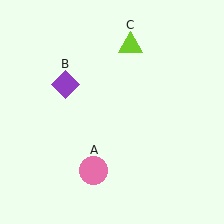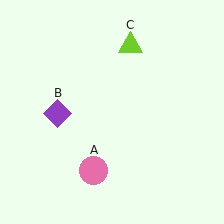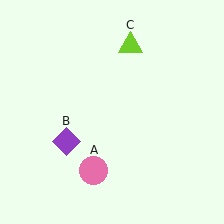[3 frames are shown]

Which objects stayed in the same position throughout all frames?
Pink circle (object A) and lime triangle (object C) remained stationary.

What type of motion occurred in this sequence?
The purple diamond (object B) rotated counterclockwise around the center of the scene.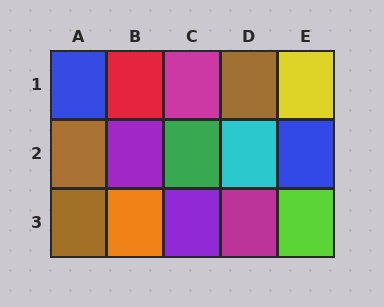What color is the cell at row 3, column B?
Orange.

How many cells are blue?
2 cells are blue.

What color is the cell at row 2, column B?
Purple.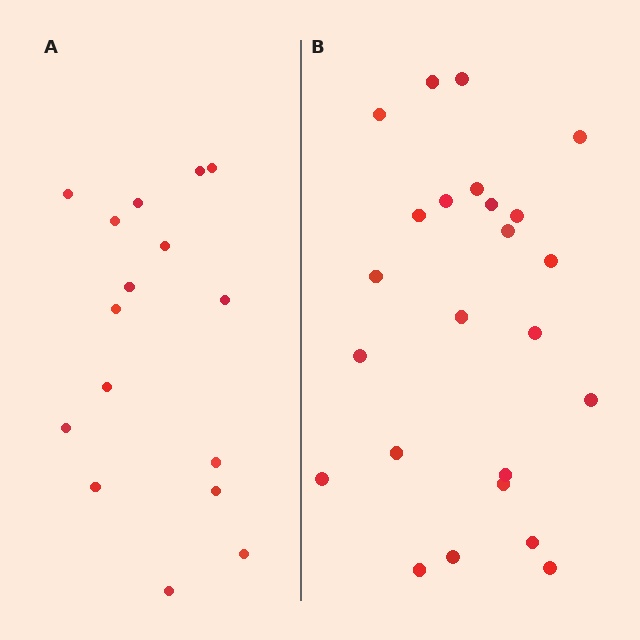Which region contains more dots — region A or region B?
Region B (the right region) has more dots.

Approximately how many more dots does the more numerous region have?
Region B has roughly 8 or so more dots than region A.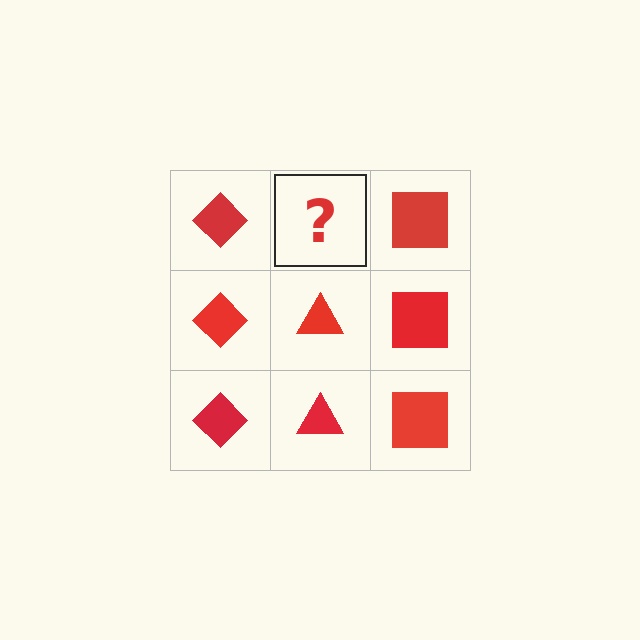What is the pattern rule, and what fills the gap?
The rule is that each column has a consistent shape. The gap should be filled with a red triangle.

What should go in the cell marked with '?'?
The missing cell should contain a red triangle.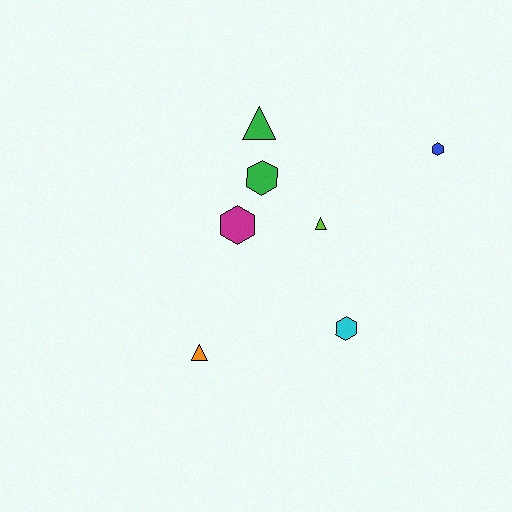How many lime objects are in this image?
There is 1 lime object.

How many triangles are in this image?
There are 3 triangles.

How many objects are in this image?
There are 7 objects.